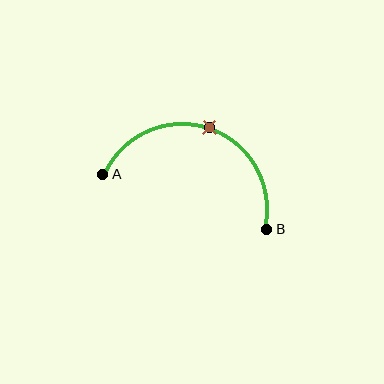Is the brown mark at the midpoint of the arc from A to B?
Yes. The brown mark lies on the arc at equal arc-length from both A and B — it is the arc midpoint.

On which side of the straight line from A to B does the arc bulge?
The arc bulges above the straight line connecting A and B.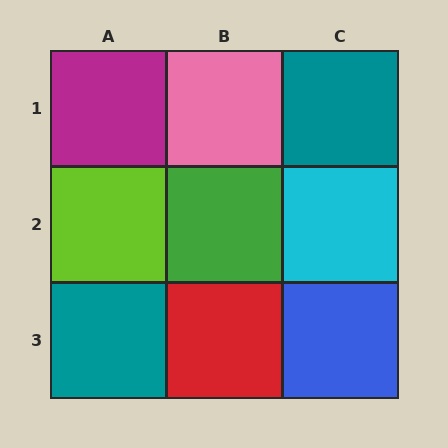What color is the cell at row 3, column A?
Teal.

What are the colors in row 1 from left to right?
Magenta, pink, teal.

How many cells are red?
1 cell is red.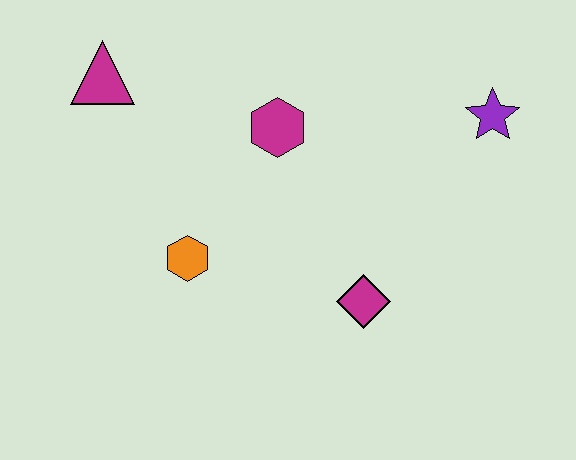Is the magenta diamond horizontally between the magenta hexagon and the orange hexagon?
No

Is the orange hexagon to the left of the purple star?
Yes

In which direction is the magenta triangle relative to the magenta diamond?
The magenta triangle is to the left of the magenta diamond.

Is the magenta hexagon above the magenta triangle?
No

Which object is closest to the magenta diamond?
The orange hexagon is closest to the magenta diamond.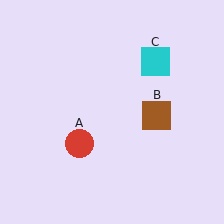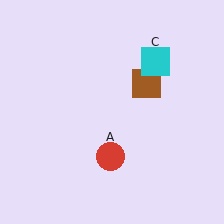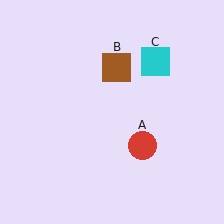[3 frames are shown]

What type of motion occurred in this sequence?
The red circle (object A), brown square (object B) rotated counterclockwise around the center of the scene.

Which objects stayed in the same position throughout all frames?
Cyan square (object C) remained stationary.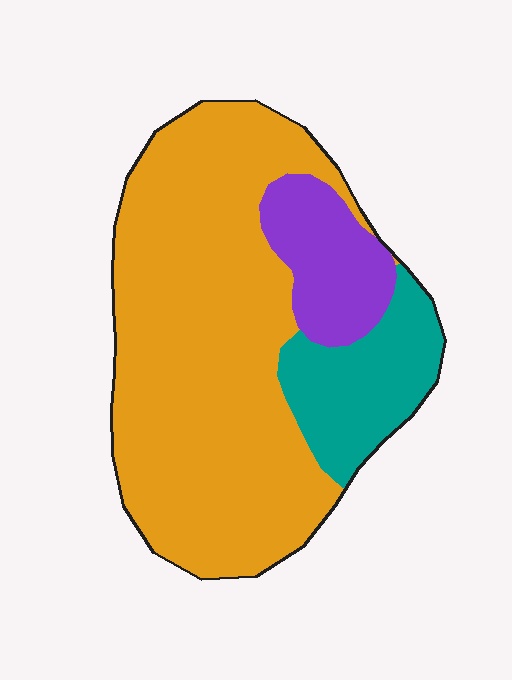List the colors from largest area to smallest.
From largest to smallest: orange, teal, purple.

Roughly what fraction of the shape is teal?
Teal covers about 15% of the shape.